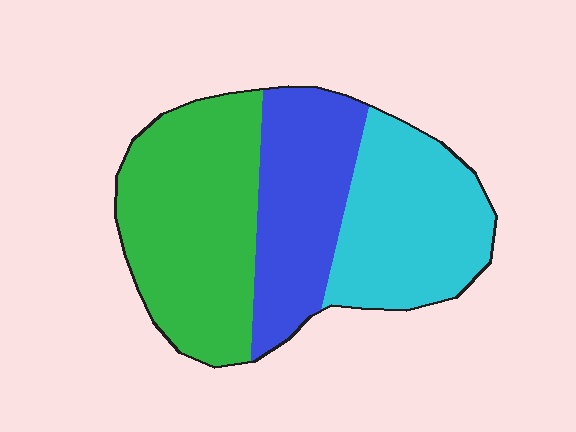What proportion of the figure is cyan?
Cyan covers roughly 30% of the figure.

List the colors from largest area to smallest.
From largest to smallest: green, cyan, blue.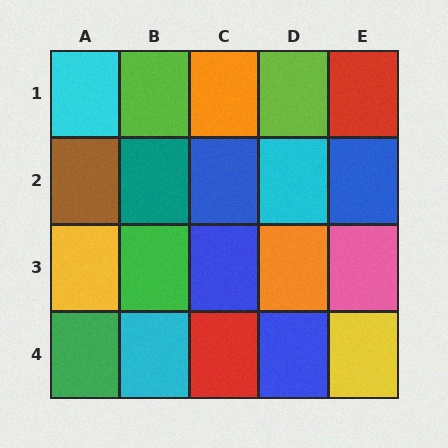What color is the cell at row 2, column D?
Cyan.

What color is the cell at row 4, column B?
Cyan.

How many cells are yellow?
2 cells are yellow.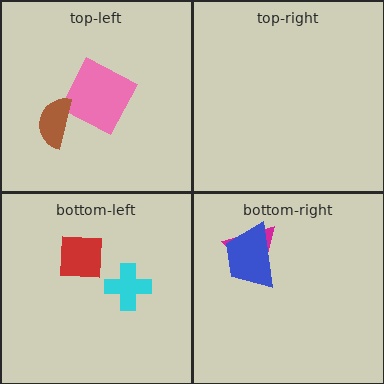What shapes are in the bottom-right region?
The magenta triangle, the blue trapezoid.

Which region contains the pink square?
The top-left region.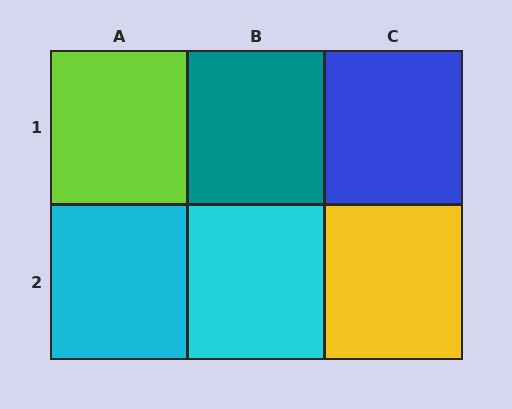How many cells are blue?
1 cell is blue.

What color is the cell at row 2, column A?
Cyan.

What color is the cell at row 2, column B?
Cyan.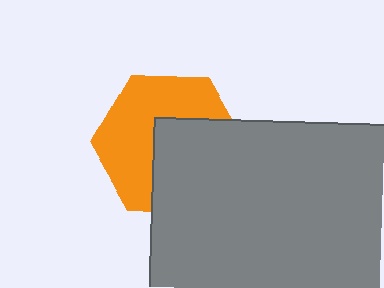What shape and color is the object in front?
The object in front is a gray square.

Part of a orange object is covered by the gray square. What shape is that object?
It is a hexagon.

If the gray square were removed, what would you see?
You would see the complete orange hexagon.